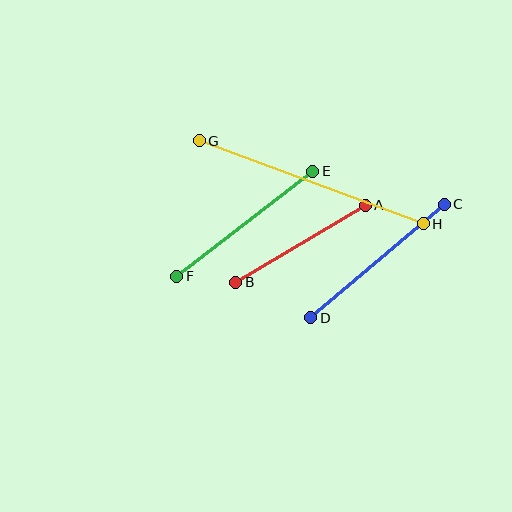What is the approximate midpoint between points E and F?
The midpoint is at approximately (245, 224) pixels.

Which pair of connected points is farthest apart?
Points G and H are farthest apart.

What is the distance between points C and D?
The distance is approximately 175 pixels.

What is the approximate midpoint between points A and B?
The midpoint is at approximately (301, 244) pixels.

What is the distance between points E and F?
The distance is approximately 172 pixels.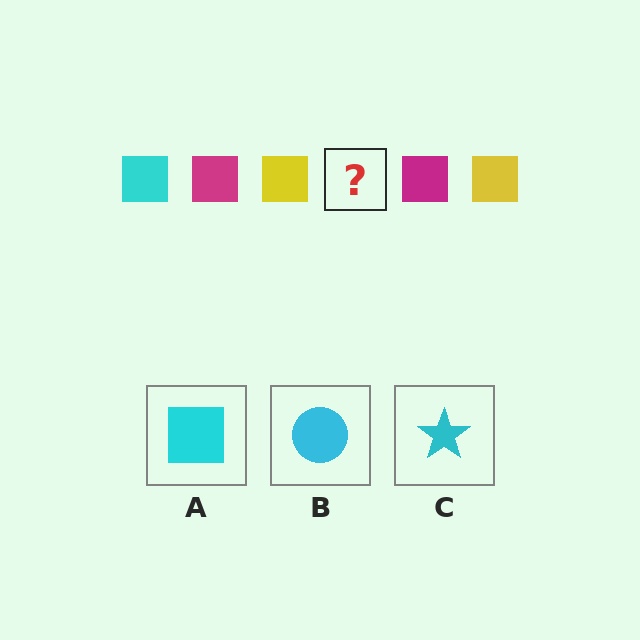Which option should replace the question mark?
Option A.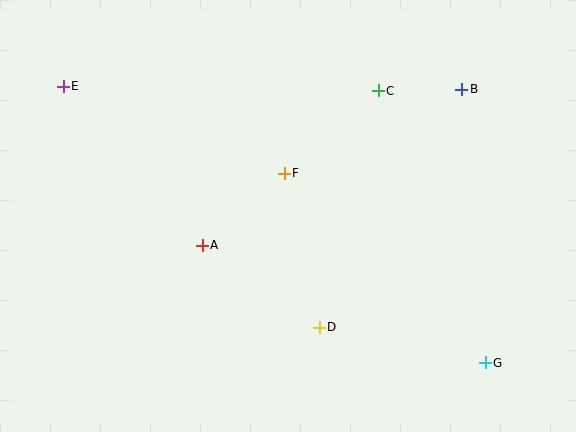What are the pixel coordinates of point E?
Point E is at (63, 86).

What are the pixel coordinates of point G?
Point G is at (485, 363).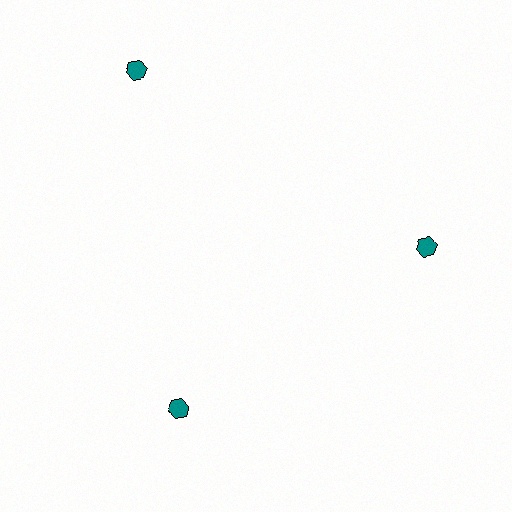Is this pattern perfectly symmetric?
No. The 3 teal hexagons are arranged in a ring, but one element near the 11 o'clock position is pushed outward from the center, breaking the 3-fold rotational symmetry.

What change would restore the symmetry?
The symmetry would be restored by moving it inward, back onto the ring so that all 3 hexagons sit at equal angles and equal distance from the center.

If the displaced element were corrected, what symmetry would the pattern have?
It would have 3-fold rotational symmetry — the pattern would map onto itself every 120 degrees.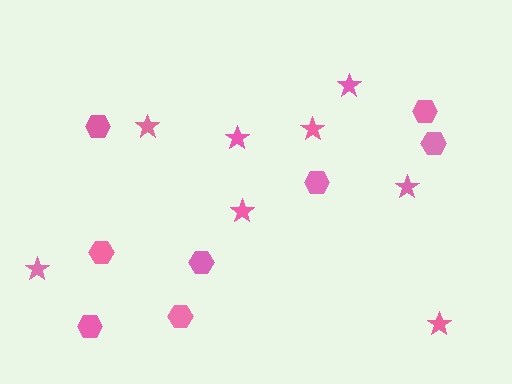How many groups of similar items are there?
There are 2 groups: one group of hexagons (8) and one group of stars (8).